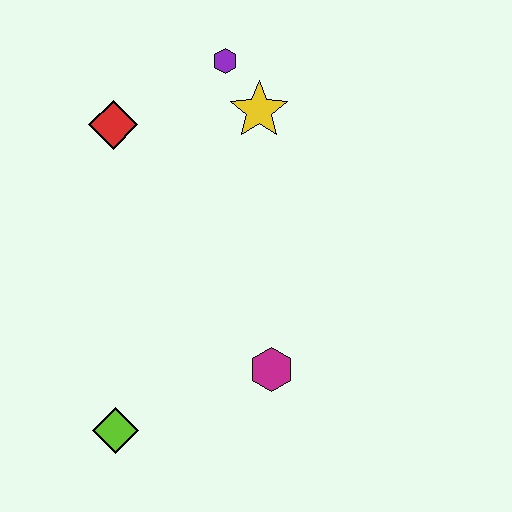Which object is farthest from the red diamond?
The lime diamond is farthest from the red diamond.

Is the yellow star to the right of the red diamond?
Yes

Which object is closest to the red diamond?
The purple hexagon is closest to the red diamond.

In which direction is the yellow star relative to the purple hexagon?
The yellow star is below the purple hexagon.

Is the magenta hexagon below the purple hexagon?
Yes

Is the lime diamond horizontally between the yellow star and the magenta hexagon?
No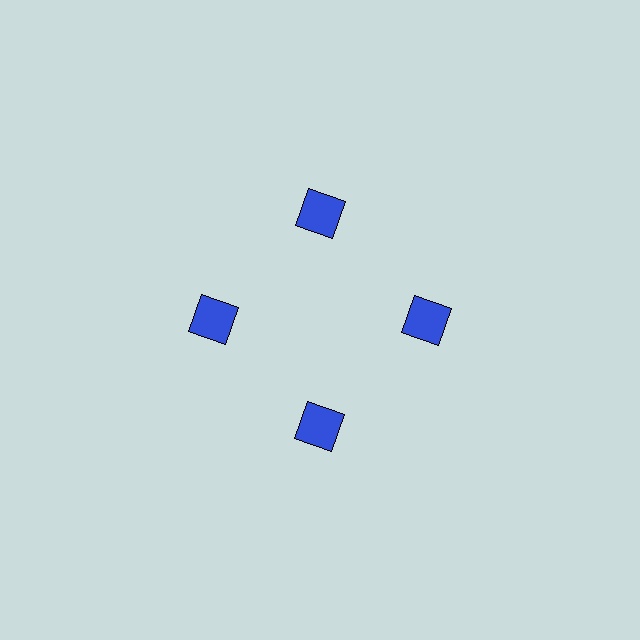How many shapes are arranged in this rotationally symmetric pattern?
There are 4 shapes, arranged in 4 groups of 1.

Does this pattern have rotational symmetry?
Yes, this pattern has 4-fold rotational symmetry. It looks the same after rotating 90 degrees around the center.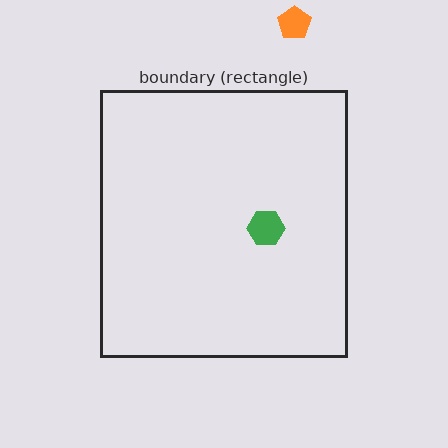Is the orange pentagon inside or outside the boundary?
Outside.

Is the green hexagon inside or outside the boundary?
Inside.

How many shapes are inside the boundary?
1 inside, 1 outside.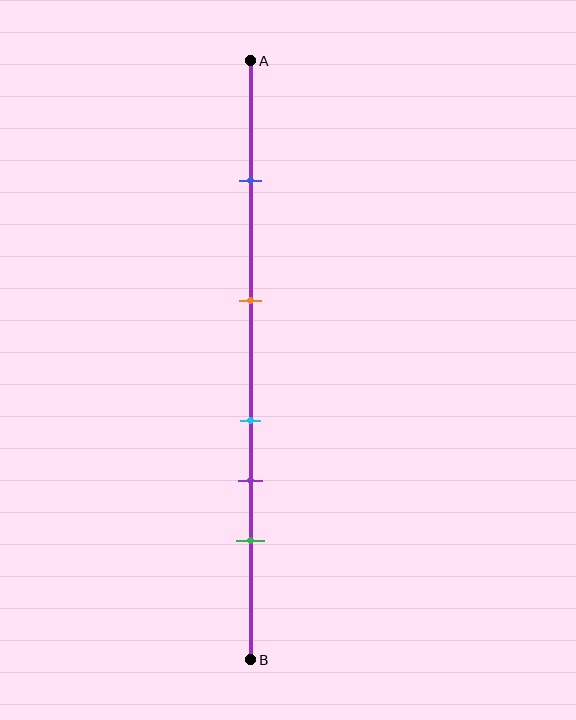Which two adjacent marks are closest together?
The cyan and purple marks are the closest adjacent pair.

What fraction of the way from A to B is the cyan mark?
The cyan mark is approximately 60% (0.6) of the way from A to B.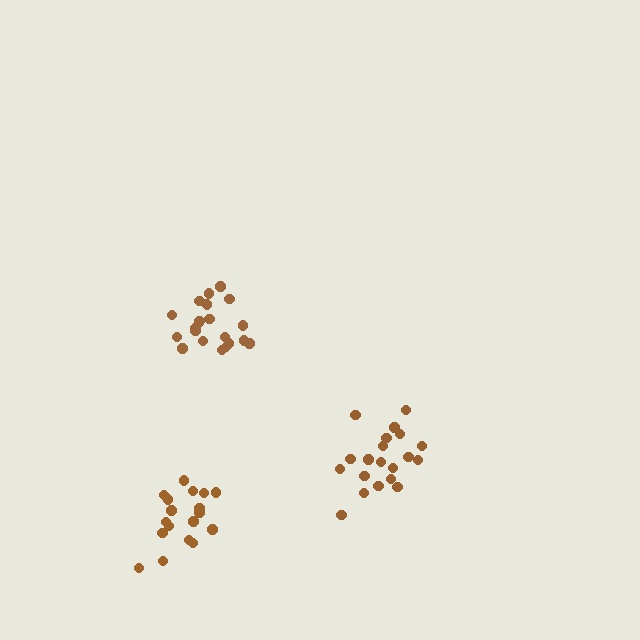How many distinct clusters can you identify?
There are 3 distinct clusters.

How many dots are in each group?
Group 1: 21 dots, Group 2: 21 dots, Group 3: 18 dots (60 total).